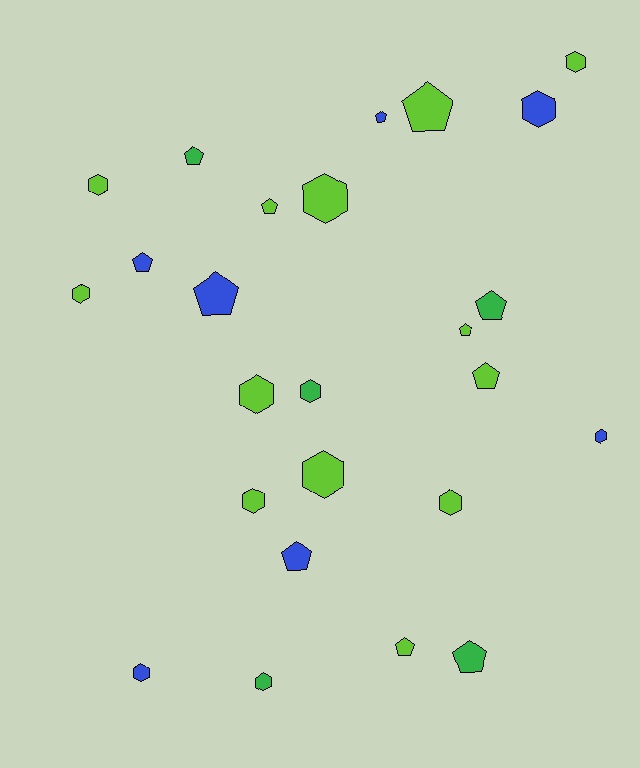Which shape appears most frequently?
Hexagon, with 13 objects.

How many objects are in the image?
There are 25 objects.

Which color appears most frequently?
Lime, with 13 objects.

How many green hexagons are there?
There are 2 green hexagons.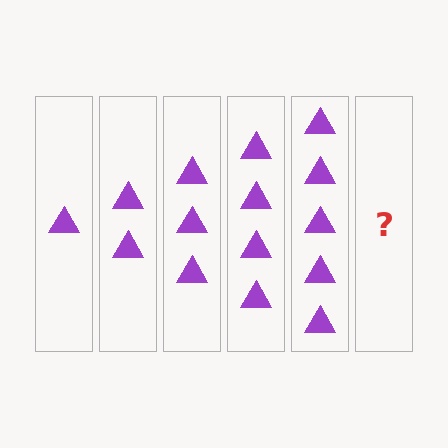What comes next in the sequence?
The next element should be 6 triangles.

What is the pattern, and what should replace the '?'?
The pattern is that each step adds one more triangle. The '?' should be 6 triangles.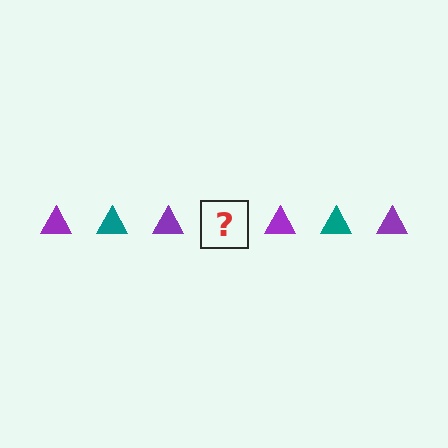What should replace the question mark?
The question mark should be replaced with a teal triangle.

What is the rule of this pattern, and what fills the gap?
The rule is that the pattern cycles through purple, teal triangles. The gap should be filled with a teal triangle.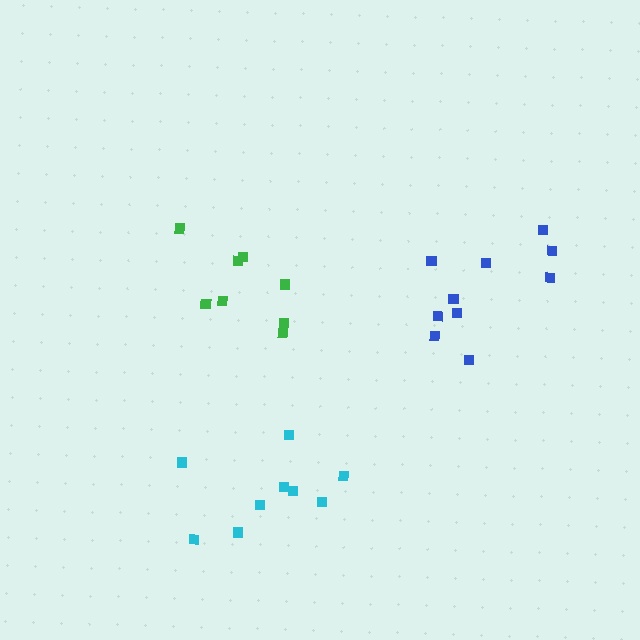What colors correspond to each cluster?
The clusters are colored: blue, cyan, green.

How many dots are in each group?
Group 1: 10 dots, Group 2: 9 dots, Group 3: 8 dots (27 total).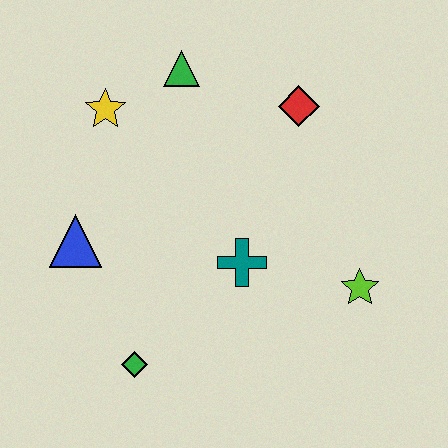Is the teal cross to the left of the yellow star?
No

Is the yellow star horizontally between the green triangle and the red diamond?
No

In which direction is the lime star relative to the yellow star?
The lime star is to the right of the yellow star.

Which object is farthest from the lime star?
The yellow star is farthest from the lime star.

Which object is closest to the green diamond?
The blue triangle is closest to the green diamond.